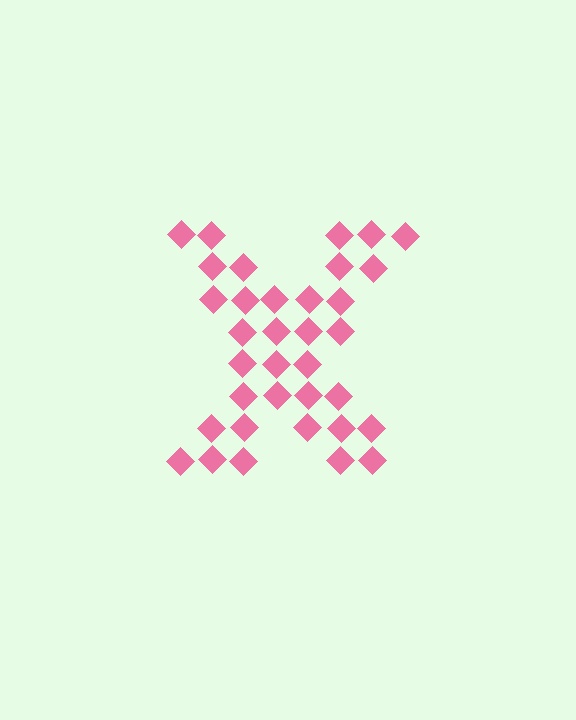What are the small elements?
The small elements are diamonds.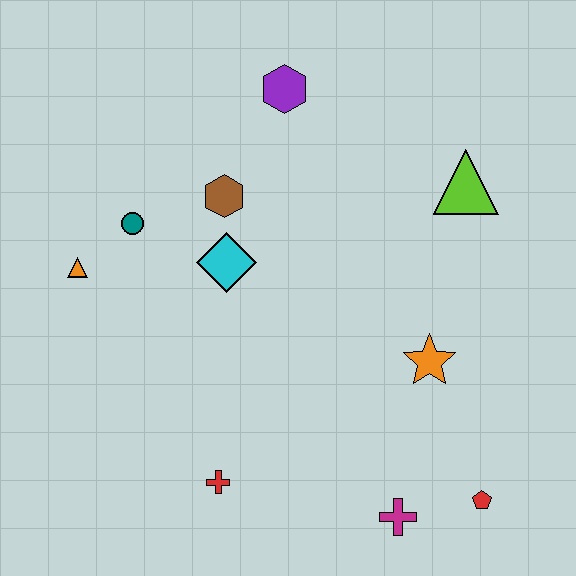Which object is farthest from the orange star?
The orange triangle is farthest from the orange star.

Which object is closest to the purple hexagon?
The brown hexagon is closest to the purple hexagon.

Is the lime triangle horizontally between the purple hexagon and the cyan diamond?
No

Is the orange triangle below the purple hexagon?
Yes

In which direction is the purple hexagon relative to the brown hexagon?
The purple hexagon is above the brown hexagon.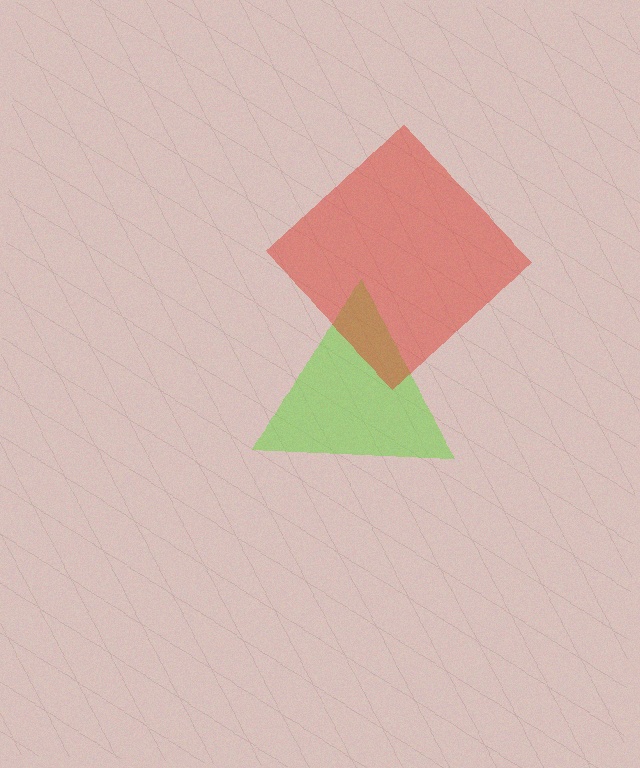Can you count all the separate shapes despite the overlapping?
Yes, there are 2 separate shapes.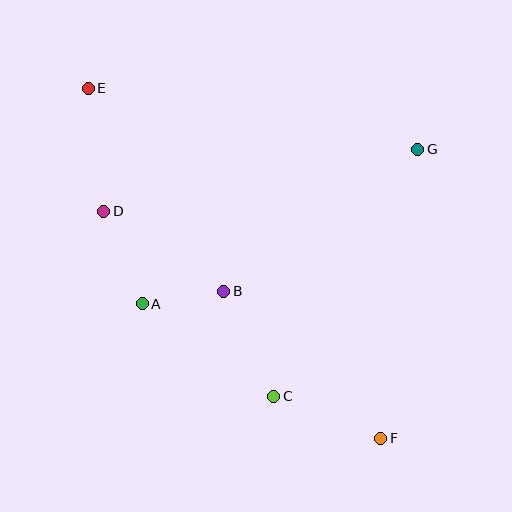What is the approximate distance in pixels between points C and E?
The distance between C and E is approximately 359 pixels.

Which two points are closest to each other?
Points A and B are closest to each other.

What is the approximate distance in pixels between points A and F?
The distance between A and F is approximately 274 pixels.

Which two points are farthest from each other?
Points E and F are farthest from each other.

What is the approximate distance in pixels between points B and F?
The distance between B and F is approximately 215 pixels.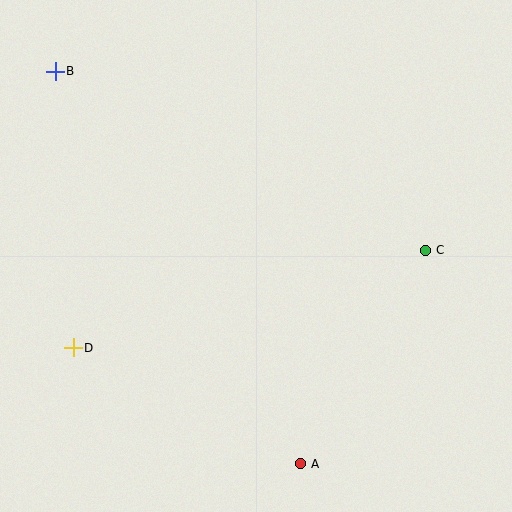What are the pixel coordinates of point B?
Point B is at (55, 71).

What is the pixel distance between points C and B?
The distance between C and B is 411 pixels.